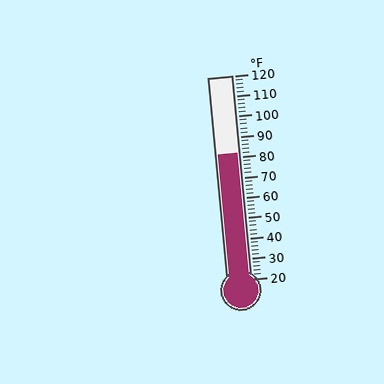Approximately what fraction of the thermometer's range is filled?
The thermometer is filled to approximately 60% of its range.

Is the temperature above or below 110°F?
The temperature is below 110°F.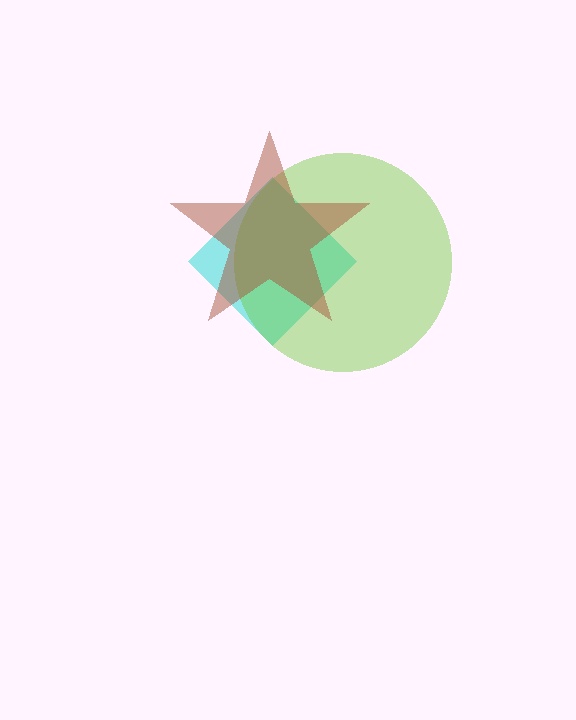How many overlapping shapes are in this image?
There are 3 overlapping shapes in the image.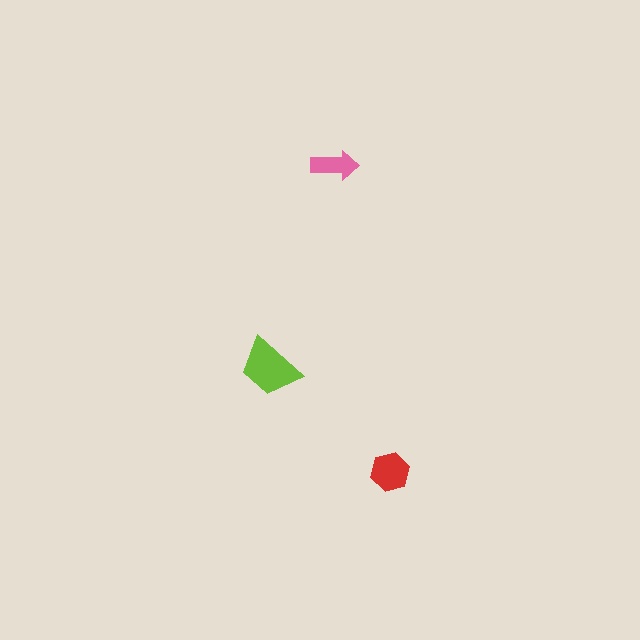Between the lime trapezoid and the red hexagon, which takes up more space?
The lime trapezoid.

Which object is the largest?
The lime trapezoid.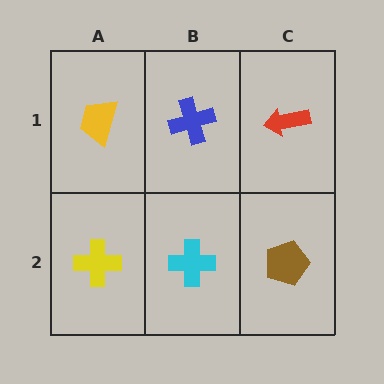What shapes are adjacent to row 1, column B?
A cyan cross (row 2, column B), a yellow trapezoid (row 1, column A), a red arrow (row 1, column C).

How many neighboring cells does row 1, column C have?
2.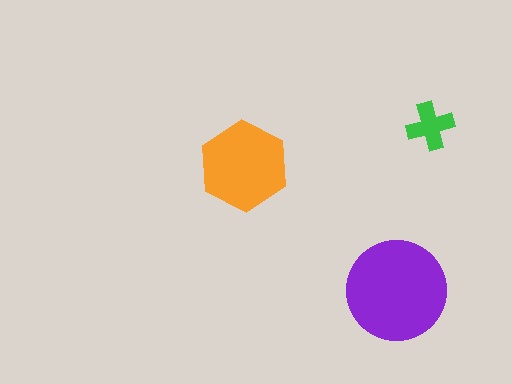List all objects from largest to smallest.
The purple circle, the orange hexagon, the green cross.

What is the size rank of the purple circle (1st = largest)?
1st.